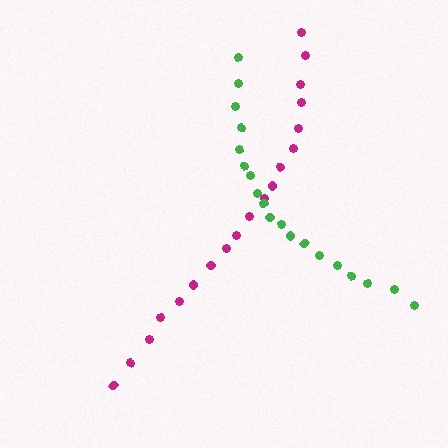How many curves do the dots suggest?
There are 2 distinct paths.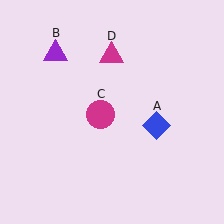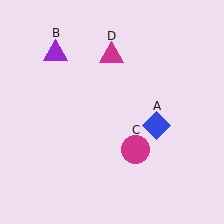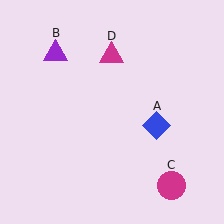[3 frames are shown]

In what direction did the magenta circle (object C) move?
The magenta circle (object C) moved down and to the right.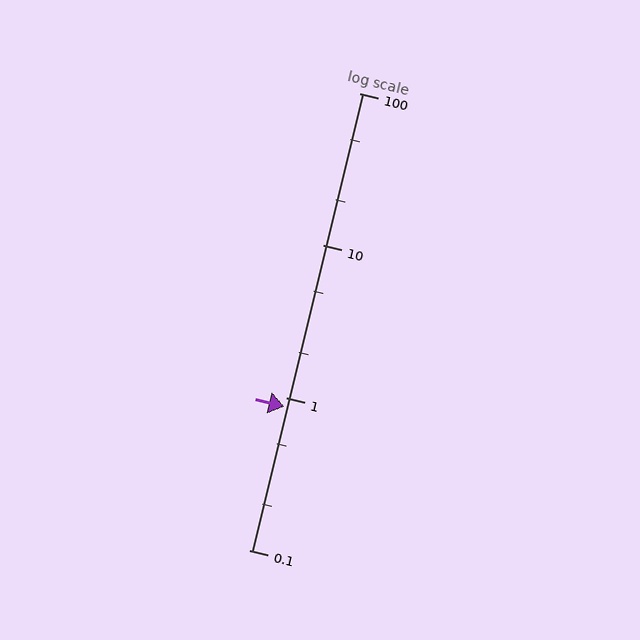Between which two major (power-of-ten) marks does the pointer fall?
The pointer is between 0.1 and 1.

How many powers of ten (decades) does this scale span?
The scale spans 3 decades, from 0.1 to 100.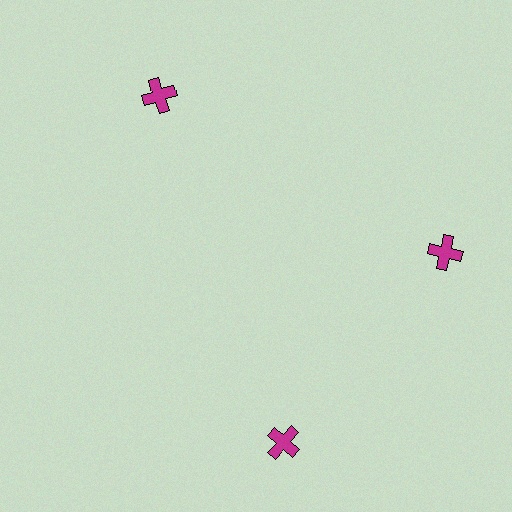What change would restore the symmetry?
The symmetry would be restored by rotating it back into even spacing with its neighbors so that all 3 crosses sit at equal angles and equal distance from the center.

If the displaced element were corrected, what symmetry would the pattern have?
It would have 3-fold rotational symmetry — the pattern would map onto itself every 120 degrees.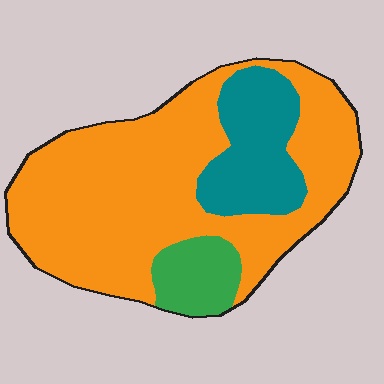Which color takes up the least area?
Green, at roughly 10%.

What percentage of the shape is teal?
Teal takes up about one fifth (1/5) of the shape.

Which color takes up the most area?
Orange, at roughly 70%.